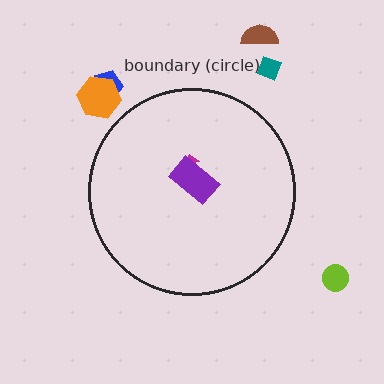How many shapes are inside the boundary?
2 inside, 5 outside.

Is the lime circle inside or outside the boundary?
Outside.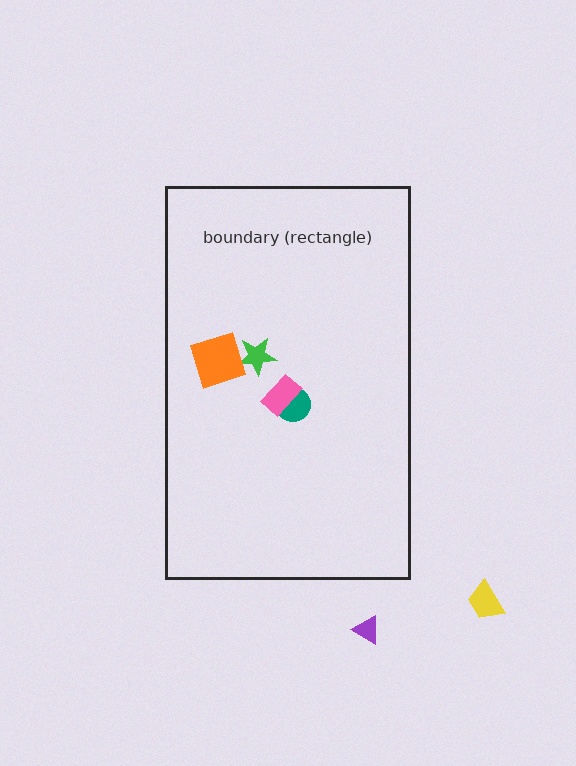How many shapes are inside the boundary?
4 inside, 2 outside.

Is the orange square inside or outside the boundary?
Inside.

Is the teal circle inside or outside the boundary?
Inside.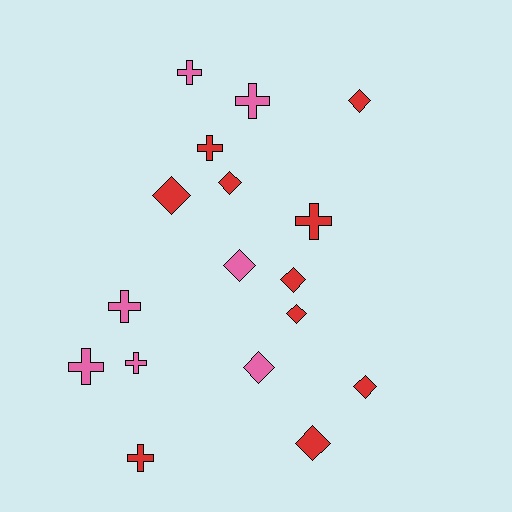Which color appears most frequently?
Red, with 10 objects.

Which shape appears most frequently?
Diamond, with 9 objects.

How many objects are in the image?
There are 17 objects.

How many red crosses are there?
There are 3 red crosses.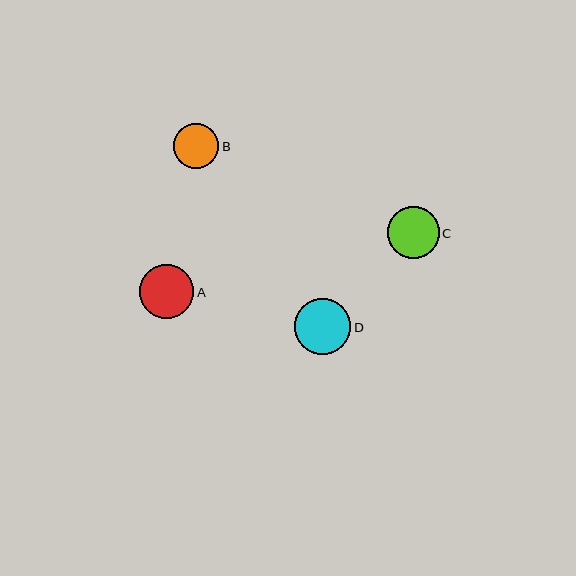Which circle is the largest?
Circle D is the largest with a size of approximately 56 pixels.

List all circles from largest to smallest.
From largest to smallest: D, A, C, B.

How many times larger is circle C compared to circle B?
Circle C is approximately 1.2 times the size of circle B.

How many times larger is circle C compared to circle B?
Circle C is approximately 1.2 times the size of circle B.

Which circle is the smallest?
Circle B is the smallest with a size of approximately 45 pixels.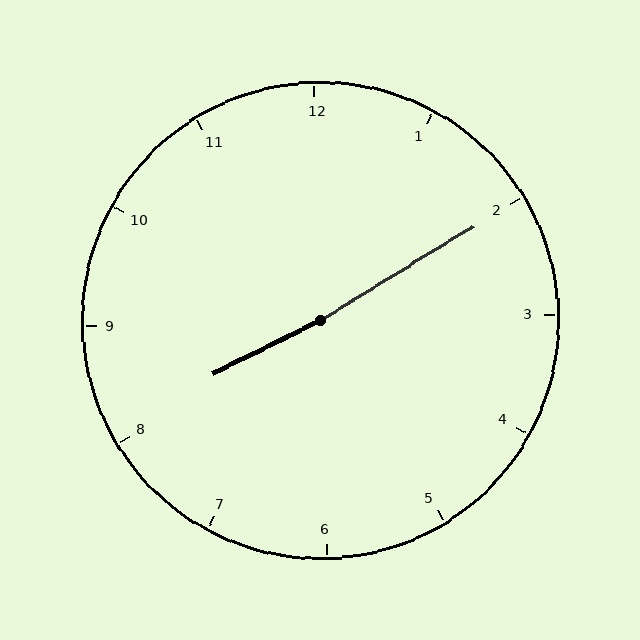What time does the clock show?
8:10.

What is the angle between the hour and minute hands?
Approximately 175 degrees.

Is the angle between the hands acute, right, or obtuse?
It is obtuse.